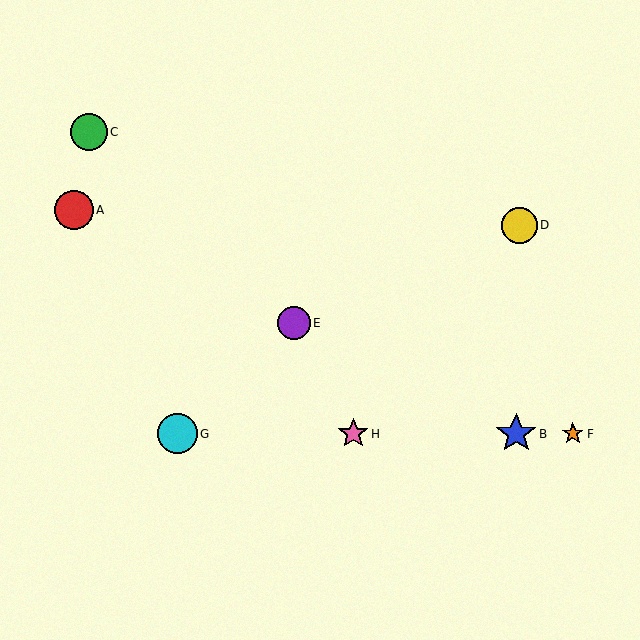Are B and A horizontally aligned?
No, B is at y≈434 and A is at y≈210.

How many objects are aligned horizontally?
4 objects (B, F, G, H) are aligned horizontally.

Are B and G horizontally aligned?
Yes, both are at y≈434.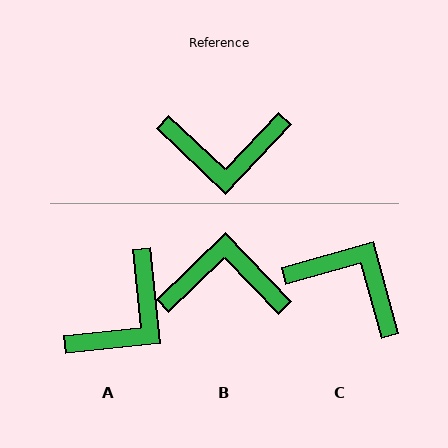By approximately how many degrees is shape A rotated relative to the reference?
Approximately 49 degrees counter-clockwise.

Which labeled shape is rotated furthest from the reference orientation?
B, about 177 degrees away.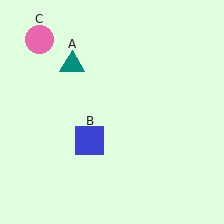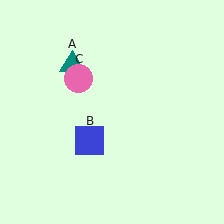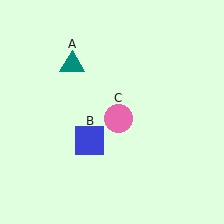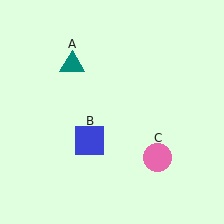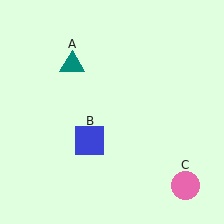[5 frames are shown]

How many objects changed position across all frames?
1 object changed position: pink circle (object C).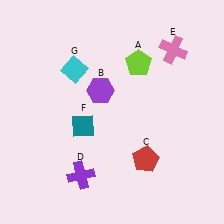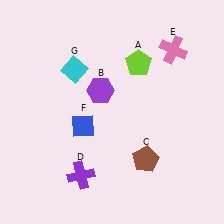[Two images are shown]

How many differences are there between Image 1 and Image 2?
There are 2 differences between the two images.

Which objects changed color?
C changed from red to brown. F changed from teal to blue.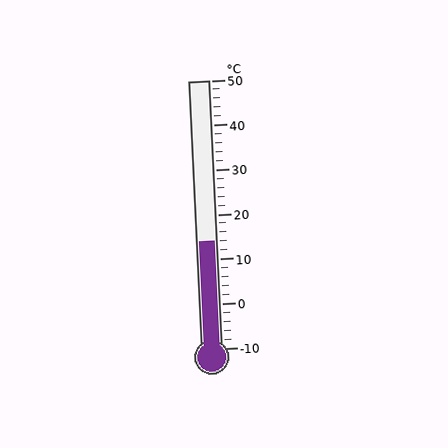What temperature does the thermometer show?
The thermometer shows approximately 14°C.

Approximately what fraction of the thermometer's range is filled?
The thermometer is filled to approximately 40% of its range.